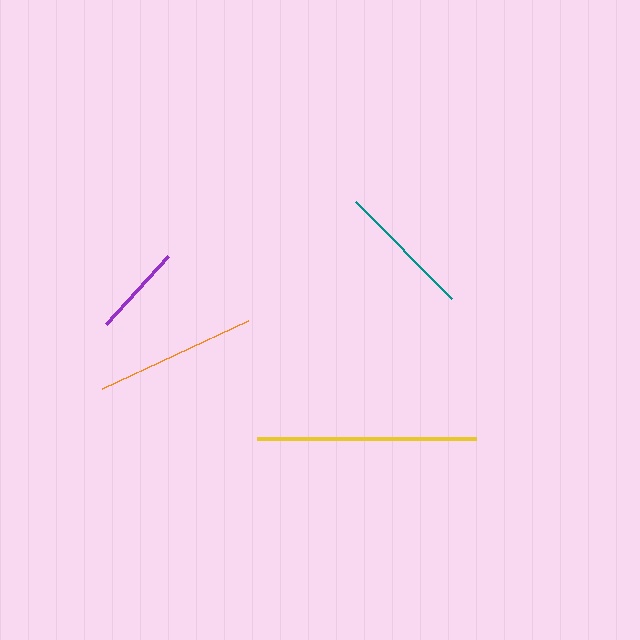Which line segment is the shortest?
The purple line is the shortest at approximately 92 pixels.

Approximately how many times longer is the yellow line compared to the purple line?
The yellow line is approximately 2.4 times the length of the purple line.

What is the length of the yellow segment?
The yellow segment is approximately 219 pixels long.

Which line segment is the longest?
The yellow line is the longest at approximately 219 pixels.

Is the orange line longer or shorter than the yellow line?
The yellow line is longer than the orange line.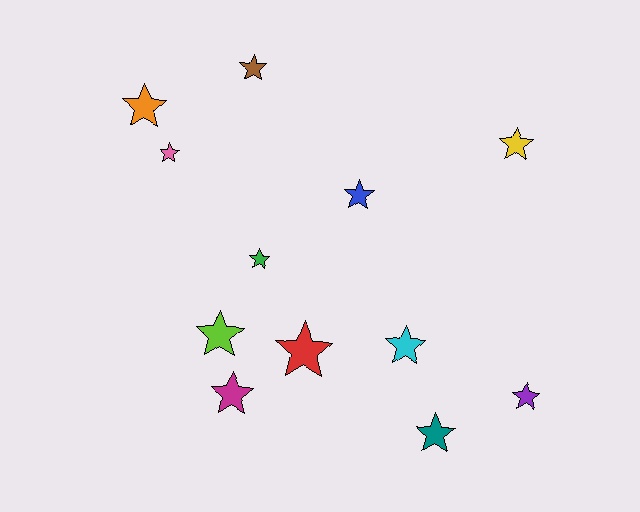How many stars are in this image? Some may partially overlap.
There are 12 stars.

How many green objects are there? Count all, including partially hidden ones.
There is 1 green object.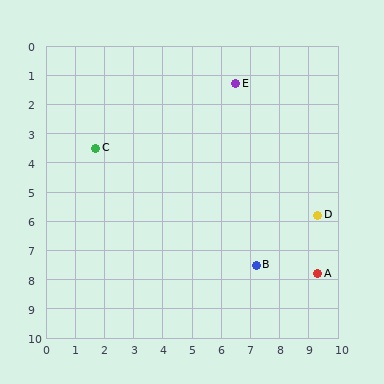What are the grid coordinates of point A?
Point A is at approximately (9.3, 7.8).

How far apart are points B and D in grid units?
Points B and D are about 2.7 grid units apart.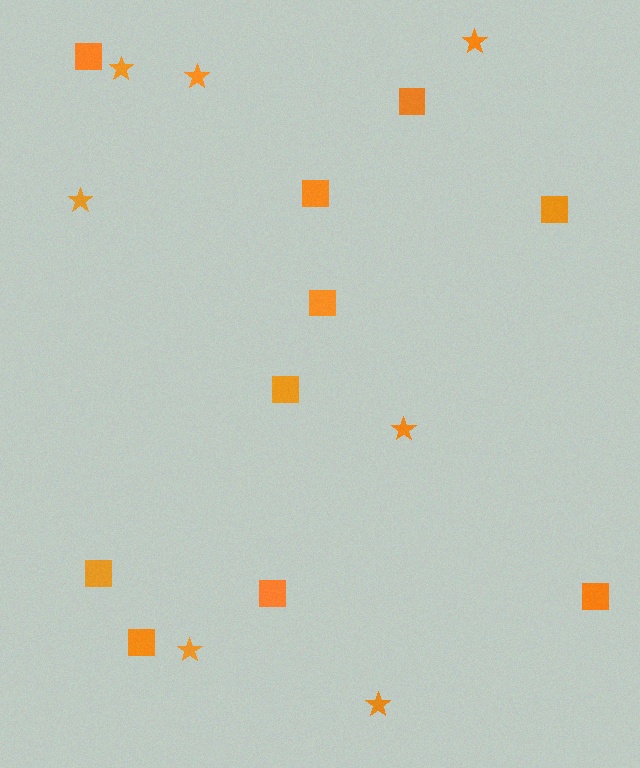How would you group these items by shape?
There are 2 groups: one group of stars (7) and one group of squares (10).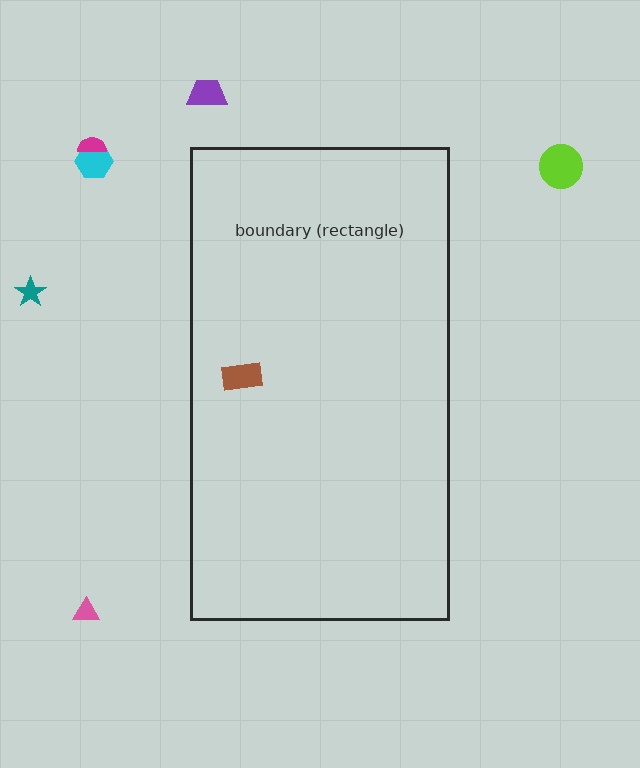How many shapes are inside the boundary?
1 inside, 6 outside.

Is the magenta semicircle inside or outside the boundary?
Outside.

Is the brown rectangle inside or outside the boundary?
Inside.